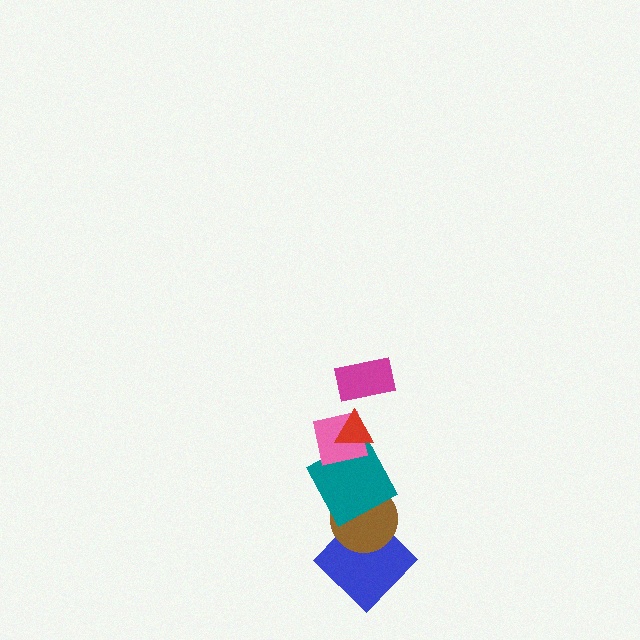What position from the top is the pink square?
The pink square is 3rd from the top.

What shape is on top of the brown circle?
The teal square is on top of the brown circle.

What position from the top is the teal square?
The teal square is 4th from the top.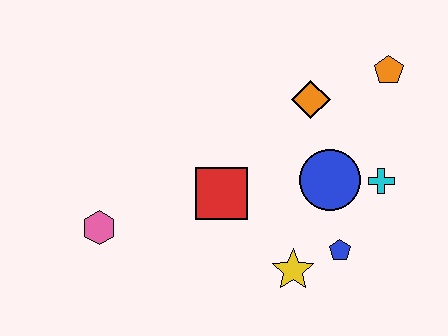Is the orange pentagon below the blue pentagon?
No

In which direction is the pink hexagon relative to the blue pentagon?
The pink hexagon is to the left of the blue pentagon.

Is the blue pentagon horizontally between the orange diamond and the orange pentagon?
Yes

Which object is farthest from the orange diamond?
The pink hexagon is farthest from the orange diamond.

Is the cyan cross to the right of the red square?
Yes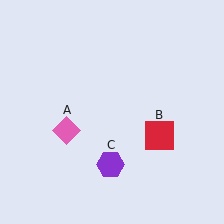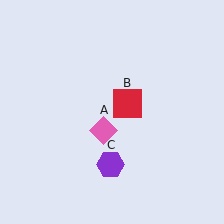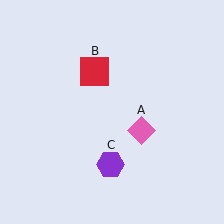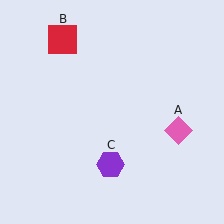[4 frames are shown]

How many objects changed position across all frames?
2 objects changed position: pink diamond (object A), red square (object B).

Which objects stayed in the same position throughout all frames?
Purple hexagon (object C) remained stationary.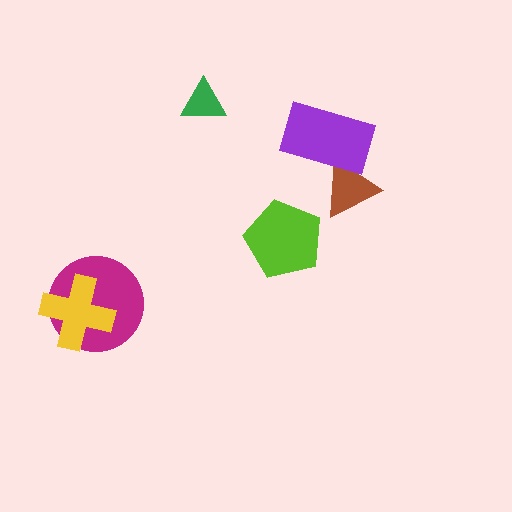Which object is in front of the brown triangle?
The purple rectangle is in front of the brown triangle.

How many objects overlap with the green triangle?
0 objects overlap with the green triangle.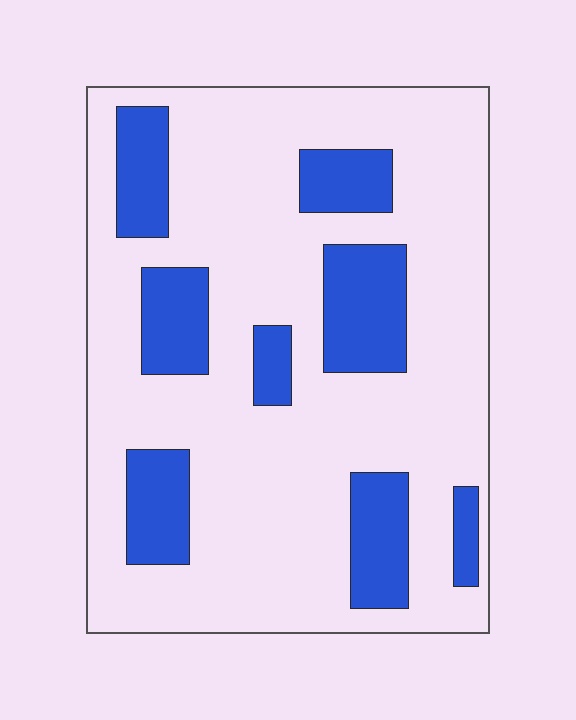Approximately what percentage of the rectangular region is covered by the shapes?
Approximately 25%.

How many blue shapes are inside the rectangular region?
8.